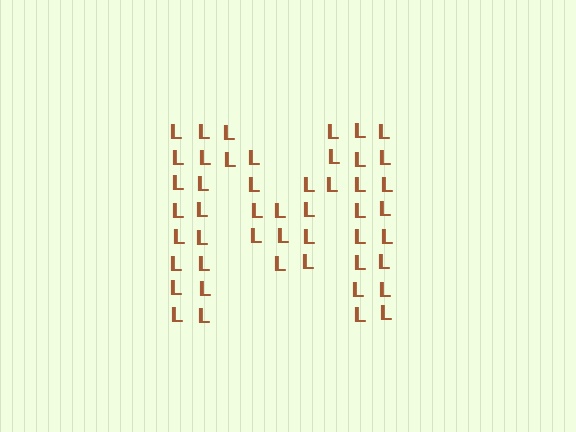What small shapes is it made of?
It is made of small letter L's.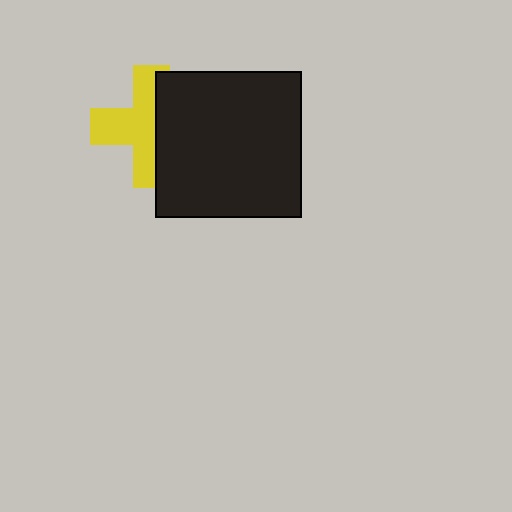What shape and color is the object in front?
The object in front is a black square.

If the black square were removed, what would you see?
You would see the complete yellow cross.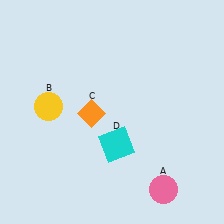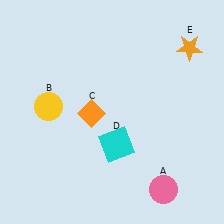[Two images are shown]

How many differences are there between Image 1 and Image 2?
There is 1 difference between the two images.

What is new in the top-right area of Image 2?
An orange star (E) was added in the top-right area of Image 2.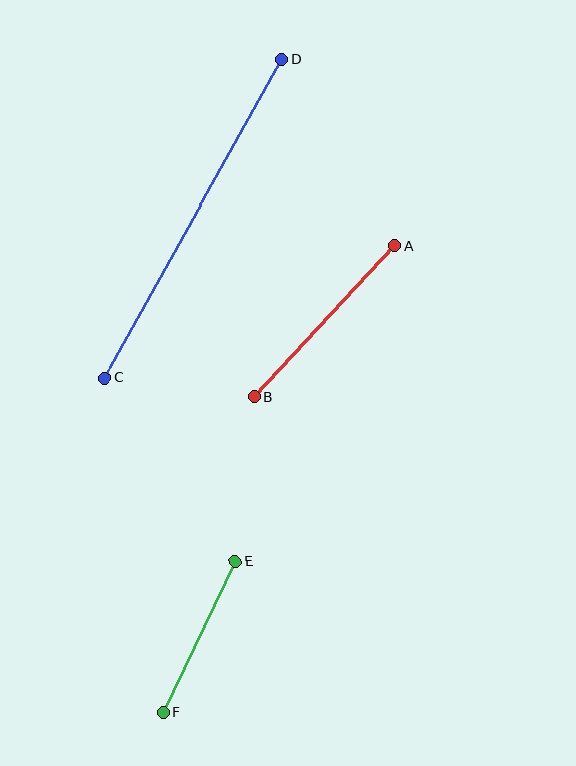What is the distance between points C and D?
The distance is approximately 365 pixels.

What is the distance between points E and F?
The distance is approximately 168 pixels.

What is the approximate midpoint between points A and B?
The midpoint is at approximately (324, 321) pixels.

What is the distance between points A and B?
The distance is approximately 206 pixels.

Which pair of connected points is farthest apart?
Points C and D are farthest apart.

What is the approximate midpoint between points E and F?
The midpoint is at approximately (199, 637) pixels.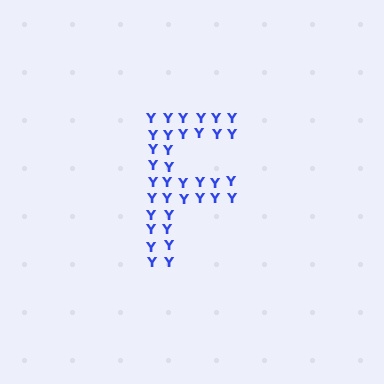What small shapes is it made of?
It is made of small letter Y's.